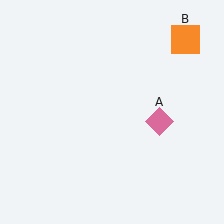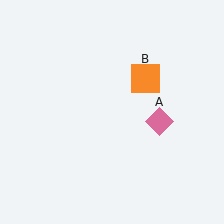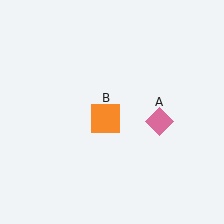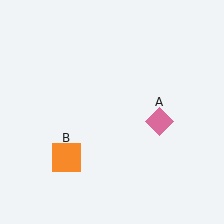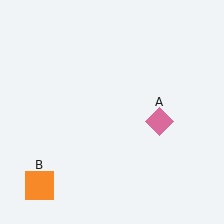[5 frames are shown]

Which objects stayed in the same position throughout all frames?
Pink diamond (object A) remained stationary.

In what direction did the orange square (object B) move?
The orange square (object B) moved down and to the left.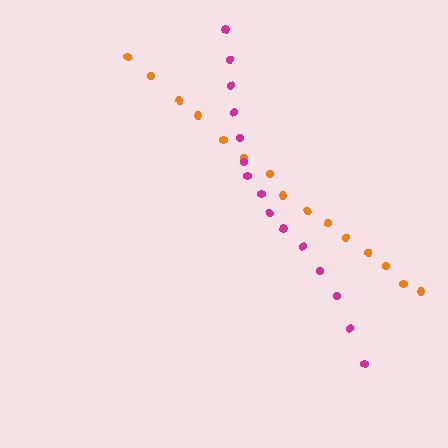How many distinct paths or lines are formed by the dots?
There are 2 distinct paths.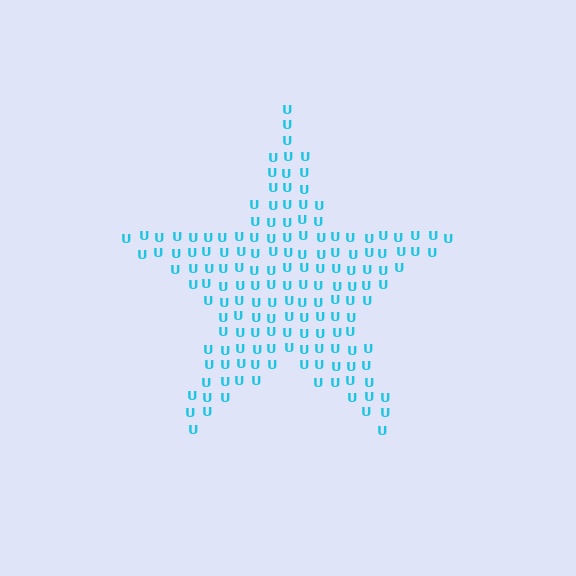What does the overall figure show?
The overall figure shows a star.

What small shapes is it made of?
It is made of small letter U's.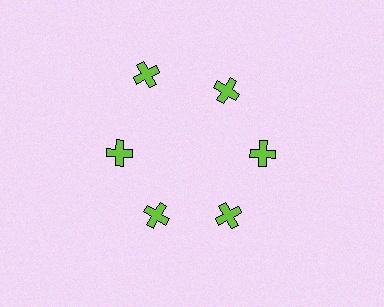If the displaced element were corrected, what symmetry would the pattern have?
It would have 6-fold rotational symmetry — the pattern would map onto itself every 60 degrees.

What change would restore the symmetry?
The symmetry would be restored by moving it inward, back onto the ring so that all 6 crosses sit at equal angles and equal distance from the center.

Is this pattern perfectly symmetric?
No. The 6 lime crosses are arranged in a ring, but one element near the 11 o'clock position is pushed outward from the center, breaking the 6-fold rotational symmetry.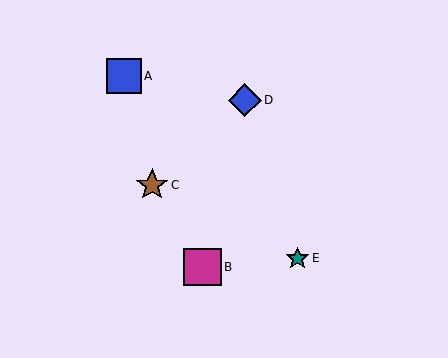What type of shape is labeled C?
Shape C is a brown star.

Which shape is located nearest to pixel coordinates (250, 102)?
The blue diamond (labeled D) at (245, 100) is nearest to that location.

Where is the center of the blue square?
The center of the blue square is at (124, 76).